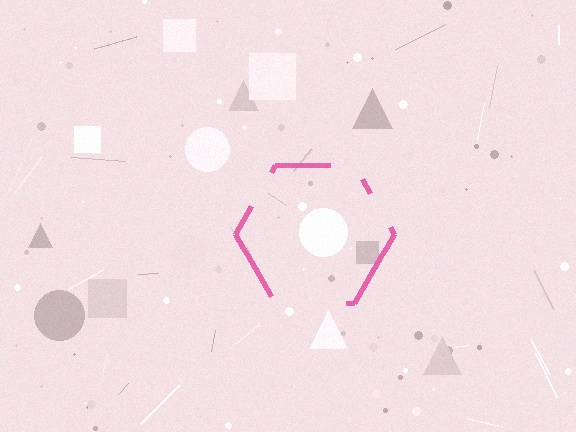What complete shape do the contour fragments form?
The contour fragments form a hexagon.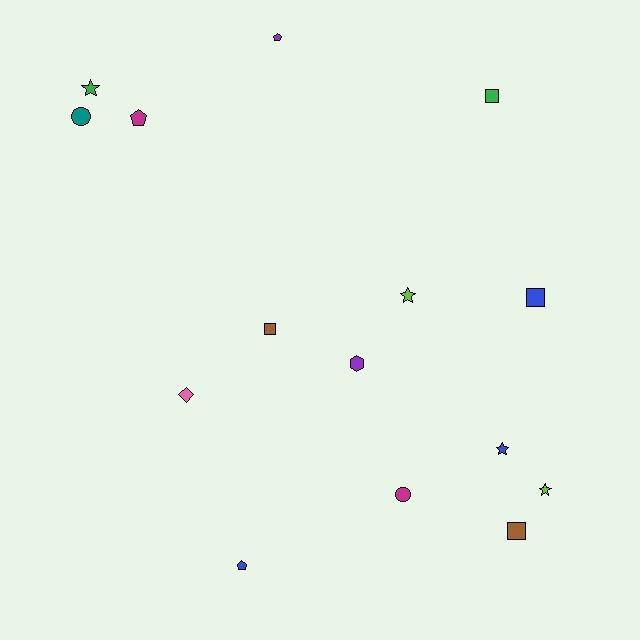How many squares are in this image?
There are 4 squares.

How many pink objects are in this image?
There is 1 pink object.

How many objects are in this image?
There are 15 objects.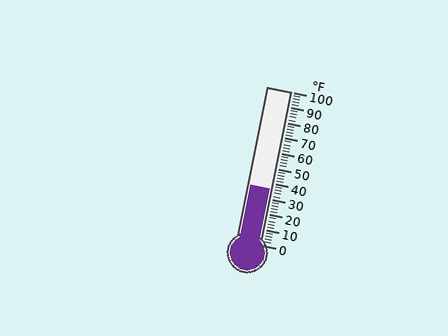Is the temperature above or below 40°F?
The temperature is below 40°F.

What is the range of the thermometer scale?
The thermometer scale ranges from 0°F to 100°F.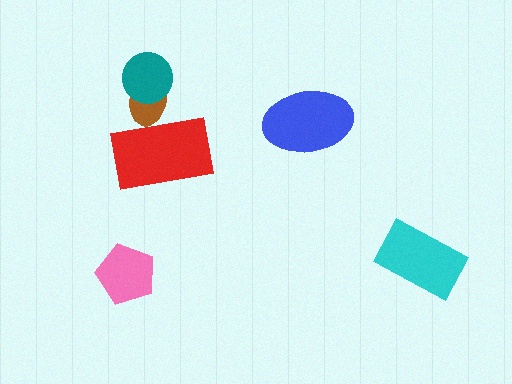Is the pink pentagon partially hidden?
No, no other shape covers it.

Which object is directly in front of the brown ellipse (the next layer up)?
The teal circle is directly in front of the brown ellipse.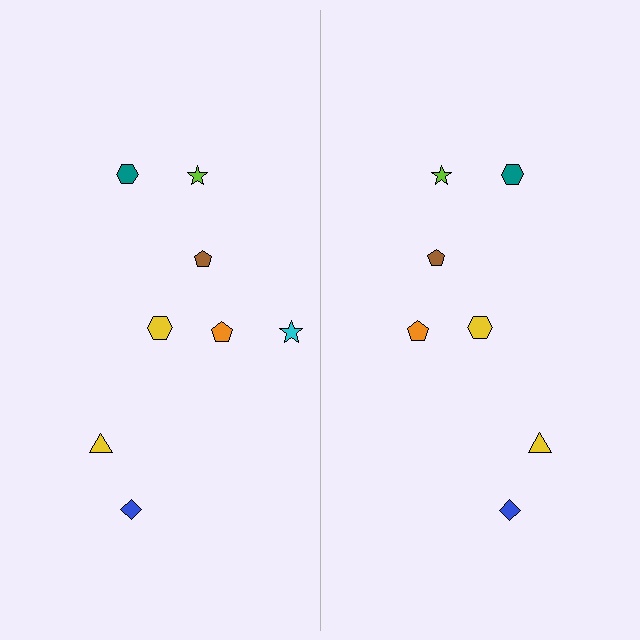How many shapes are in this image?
There are 15 shapes in this image.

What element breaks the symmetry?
A cyan star is missing from the right side.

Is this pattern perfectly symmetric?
No, the pattern is not perfectly symmetric. A cyan star is missing from the right side.